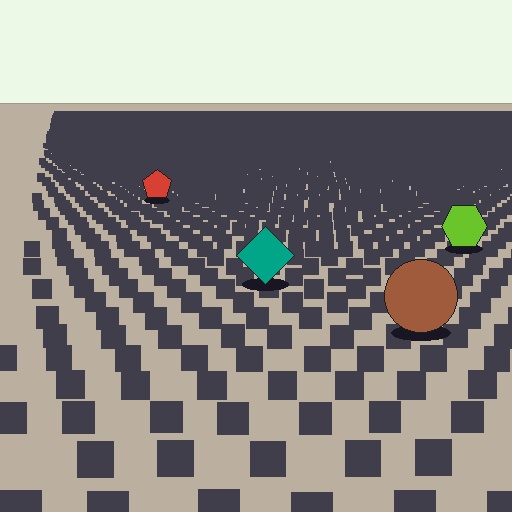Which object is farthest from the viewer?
The red pentagon is farthest from the viewer. It appears smaller and the ground texture around it is denser.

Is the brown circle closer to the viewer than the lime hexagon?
Yes. The brown circle is closer — you can tell from the texture gradient: the ground texture is coarser near it.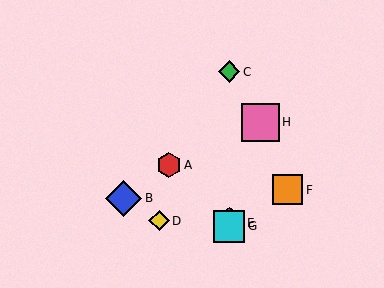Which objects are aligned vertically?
Objects C, E, G are aligned vertically.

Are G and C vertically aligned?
Yes, both are at x≈229.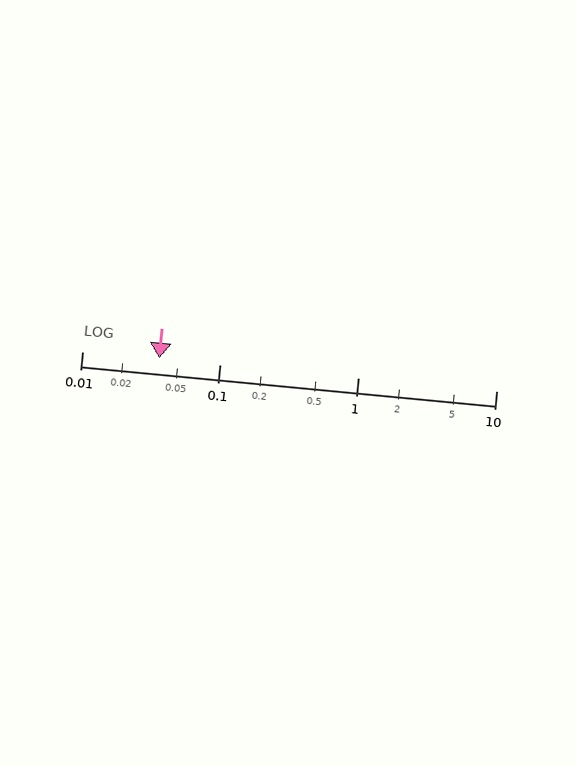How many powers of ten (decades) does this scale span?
The scale spans 3 decades, from 0.01 to 10.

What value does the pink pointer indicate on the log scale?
The pointer indicates approximately 0.036.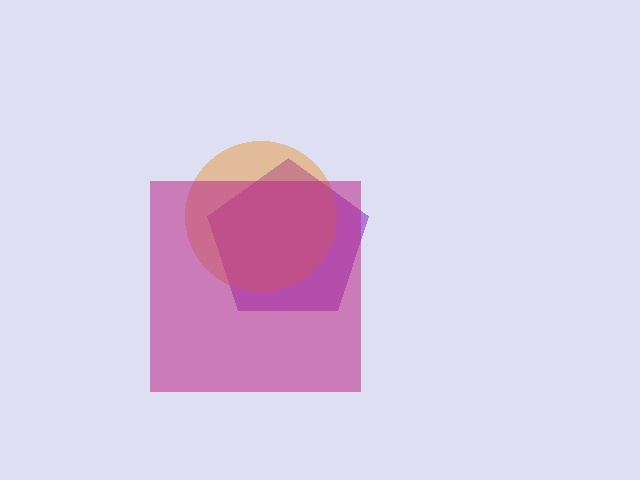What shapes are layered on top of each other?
The layered shapes are: a purple pentagon, an orange circle, a magenta square.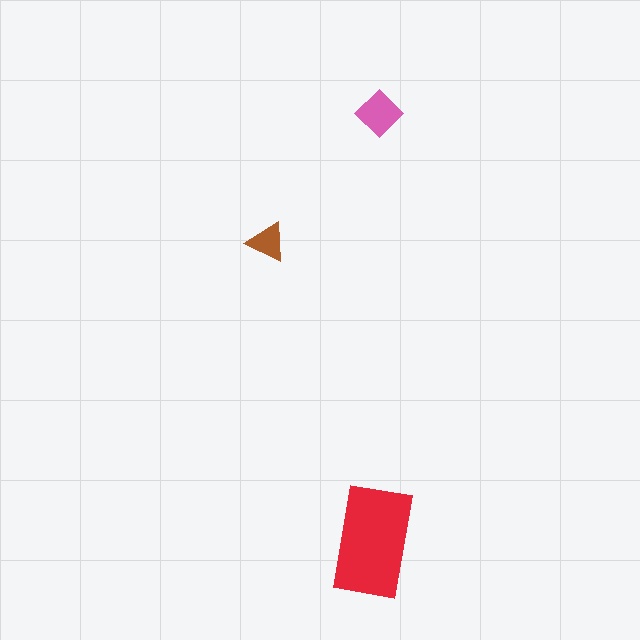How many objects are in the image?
There are 3 objects in the image.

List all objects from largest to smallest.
The red rectangle, the pink diamond, the brown triangle.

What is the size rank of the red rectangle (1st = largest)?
1st.